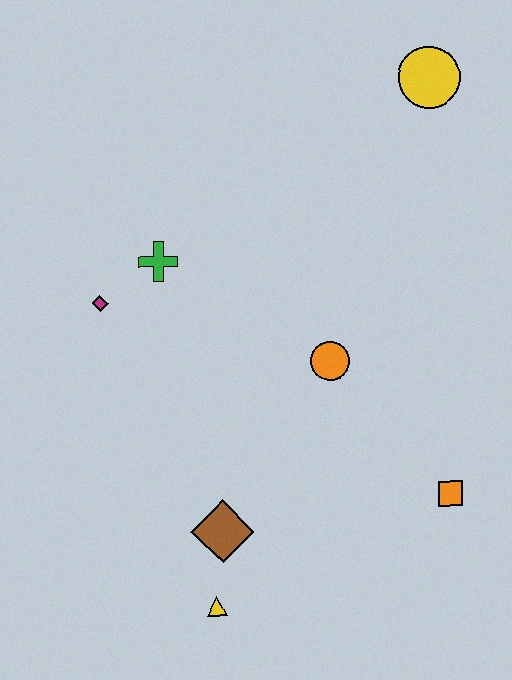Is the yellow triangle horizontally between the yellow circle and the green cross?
Yes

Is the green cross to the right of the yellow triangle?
No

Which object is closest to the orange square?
The orange circle is closest to the orange square.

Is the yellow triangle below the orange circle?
Yes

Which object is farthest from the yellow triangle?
The yellow circle is farthest from the yellow triangle.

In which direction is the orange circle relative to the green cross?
The orange circle is to the right of the green cross.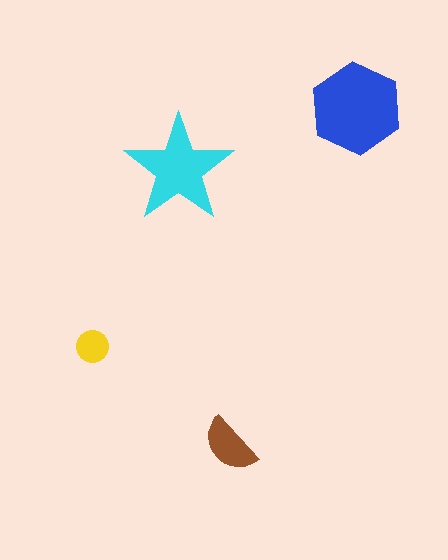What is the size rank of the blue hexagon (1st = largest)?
1st.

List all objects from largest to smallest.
The blue hexagon, the cyan star, the brown semicircle, the yellow circle.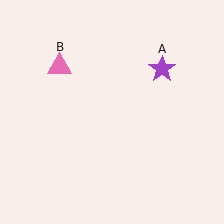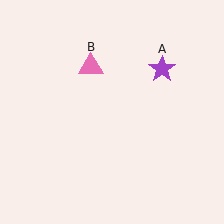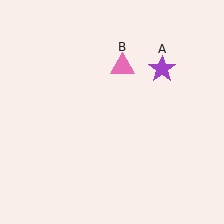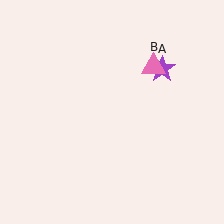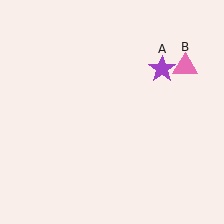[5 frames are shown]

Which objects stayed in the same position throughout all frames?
Purple star (object A) remained stationary.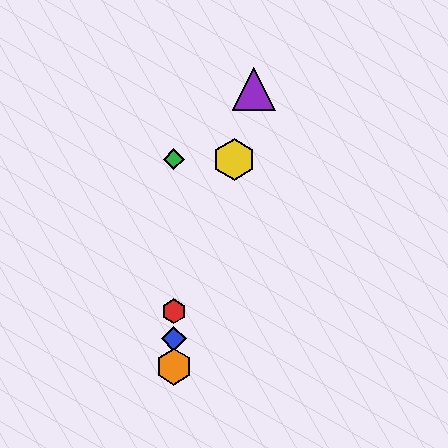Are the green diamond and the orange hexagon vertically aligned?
Yes, both are at x≈174.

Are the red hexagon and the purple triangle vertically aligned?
No, the red hexagon is at x≈174 and the purple triangle is at x≈254.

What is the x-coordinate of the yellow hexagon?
The yellow hexagon is at x≈234.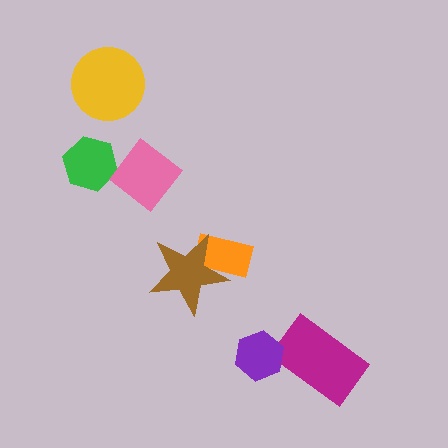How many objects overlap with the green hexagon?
1 object overlaps with the green hexagon.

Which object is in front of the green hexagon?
The pink diamond is in front of the green hexagon.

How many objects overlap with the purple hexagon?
1 object overlaps with the purple hexagon.